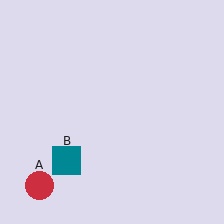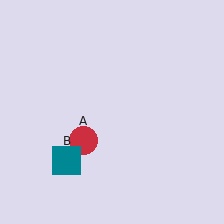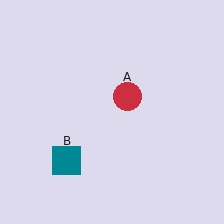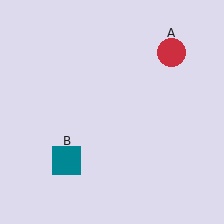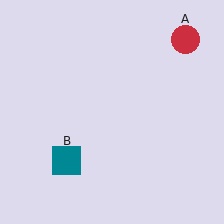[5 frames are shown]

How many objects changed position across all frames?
1 object changed position: red circle (object A).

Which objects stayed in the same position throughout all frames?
Teal square (object B) remained stationary.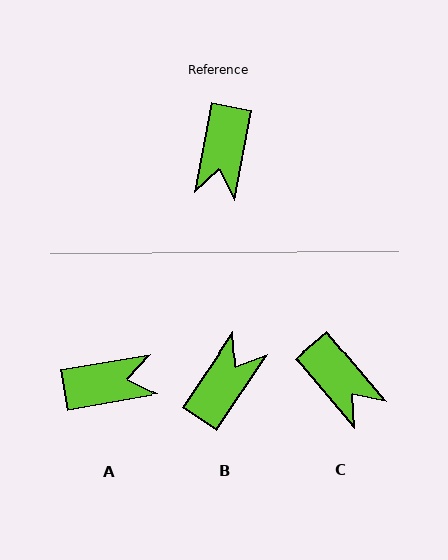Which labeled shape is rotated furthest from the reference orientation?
B, about 157 degrees away.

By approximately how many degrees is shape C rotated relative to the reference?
Approximately 51 degrees counter-clockwise.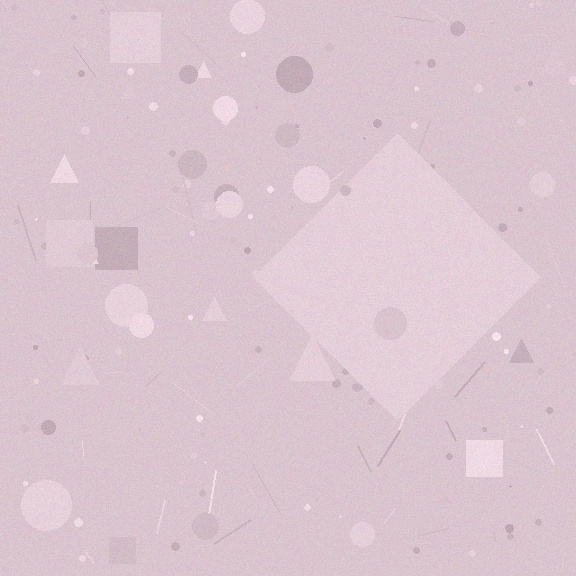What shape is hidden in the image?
A diamond is hidden in the image.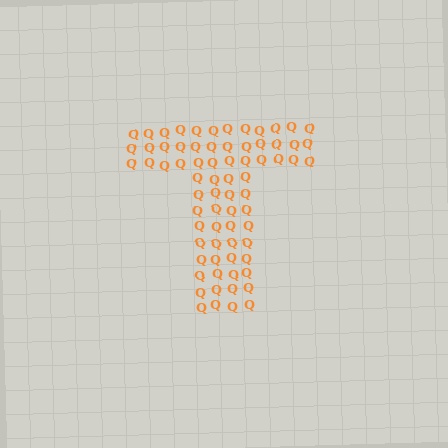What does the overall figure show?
The overall figure shows the letter T.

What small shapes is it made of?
It is made of small letter Q's.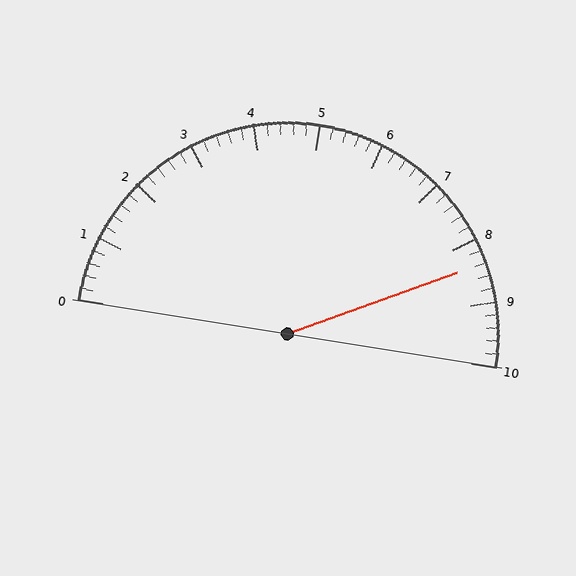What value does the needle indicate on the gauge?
The needle indicates approximately 8.4.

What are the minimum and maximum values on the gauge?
The gauge ranges from 0 to 10.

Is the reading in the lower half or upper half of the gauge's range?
The reading is in the upper half of the range (0 to 10).